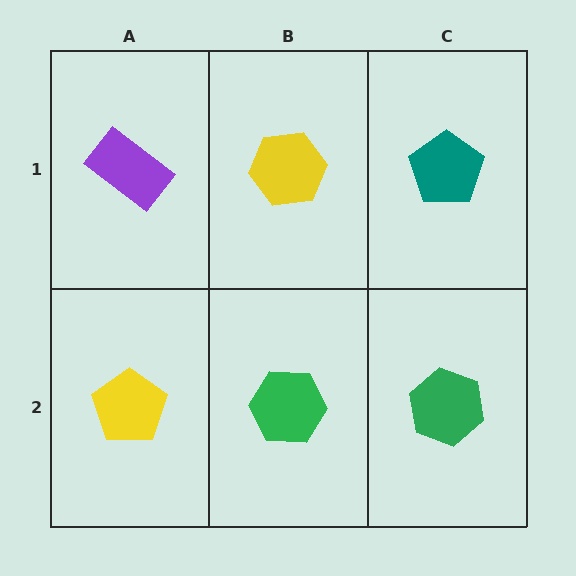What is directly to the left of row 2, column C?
A green hexagon.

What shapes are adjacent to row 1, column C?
A green hexagon (row 2, column C), a yellow hexagon (row 1, column B).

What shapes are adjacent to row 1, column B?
A green hexagon (row 2, column B), a purple rectangle (row 1, column A), a teal pentagon (row 1, column C).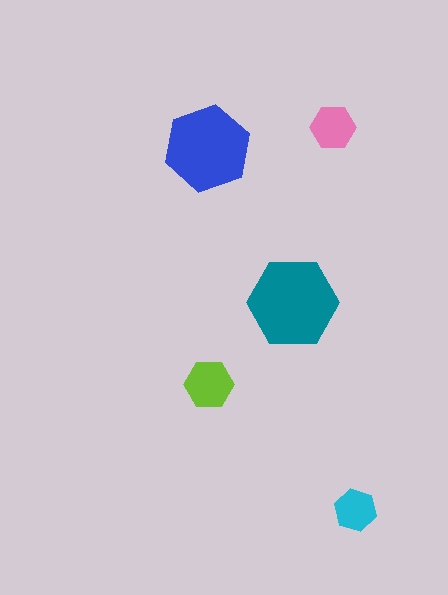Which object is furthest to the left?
The blue hexagon is leftmost.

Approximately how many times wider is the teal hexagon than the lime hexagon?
About 2 times wider.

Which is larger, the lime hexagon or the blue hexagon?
The blue one.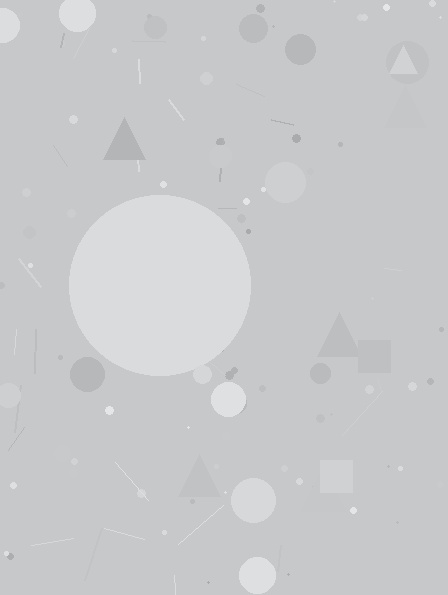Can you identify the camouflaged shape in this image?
The camouflaged shape is a circle.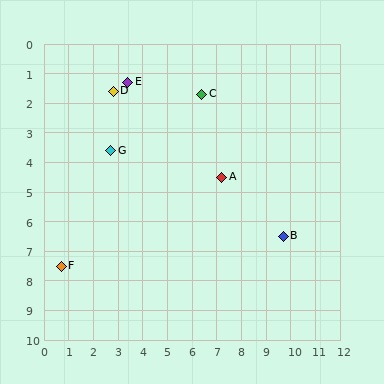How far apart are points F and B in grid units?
Points F and B are about 9.1 grid units apart.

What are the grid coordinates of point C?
Point C is at approximately (6.4, 1.7).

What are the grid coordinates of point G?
Point G is at approximately (2.7, 3.6).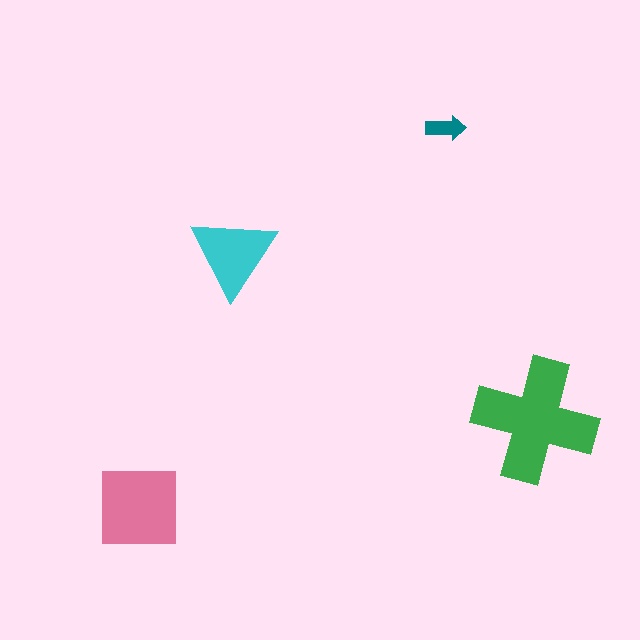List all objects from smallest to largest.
The teal arrow, the cyan triangle, the pink square, the green cross.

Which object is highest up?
The teal arrow is topmost.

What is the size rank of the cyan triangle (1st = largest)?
3rd.